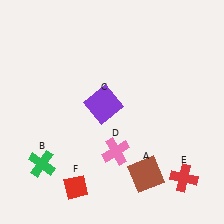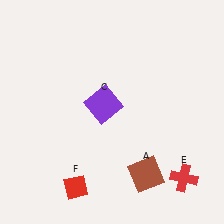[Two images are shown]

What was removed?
The green cross (B), the pink cross (D) were removed in Image 2.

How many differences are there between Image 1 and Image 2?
There are 2 differences between the two images.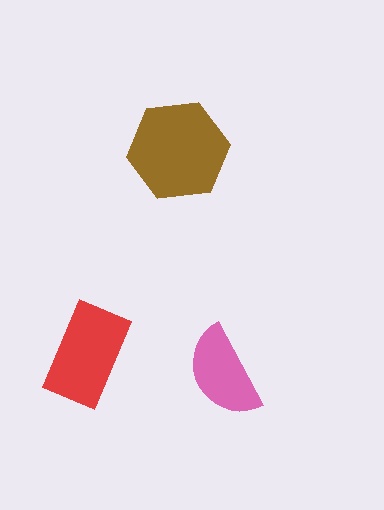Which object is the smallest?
The pink semicircle.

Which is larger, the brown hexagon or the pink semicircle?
The brown hexagon.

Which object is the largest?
The brown hexagon.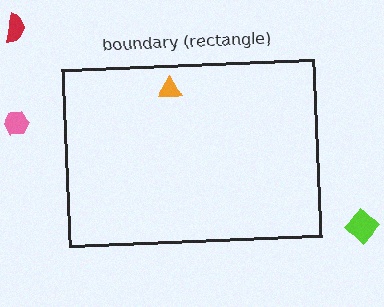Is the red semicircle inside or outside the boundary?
Outside.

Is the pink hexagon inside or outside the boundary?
Outside.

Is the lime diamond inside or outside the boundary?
Outside.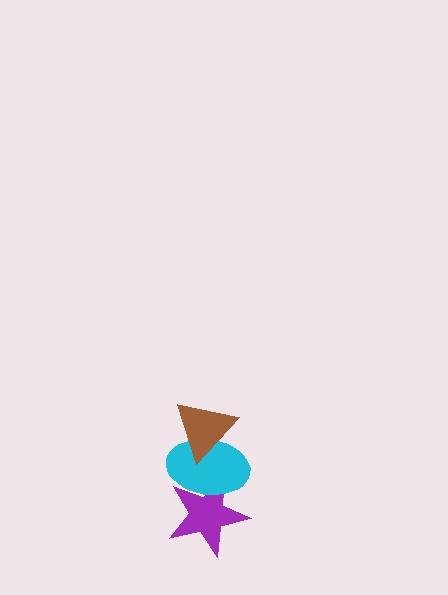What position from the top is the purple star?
The purple star is 3rd from the top.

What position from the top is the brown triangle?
The brown triangle is 1st from the top.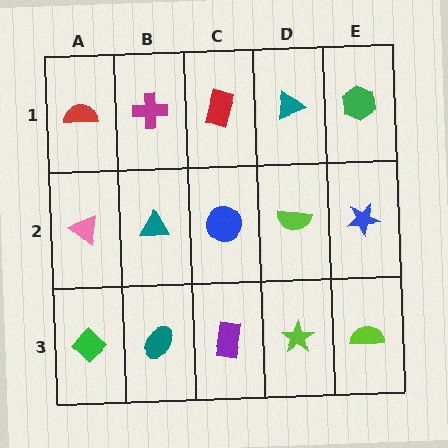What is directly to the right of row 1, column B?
A red rectangle.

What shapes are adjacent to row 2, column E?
A green hexagon (row 1, column E), a lime semicircle (row 3, column E), a lime semicircle (row 2, column D).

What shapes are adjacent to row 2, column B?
A magenta cross (row 1, column B), a teal ellipse (row 3, column B), a pink triangle (row 2, column A), a blue circle (row 2, column C).